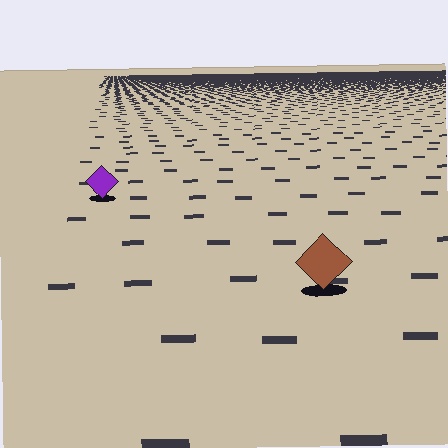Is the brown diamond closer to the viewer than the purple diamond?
Yes. The brown diamond is closer — you can tell from the texture gradient: the ground texture is coarser near it.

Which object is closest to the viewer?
The brown diamond is closest. The texture marks near it are larger and more spread out.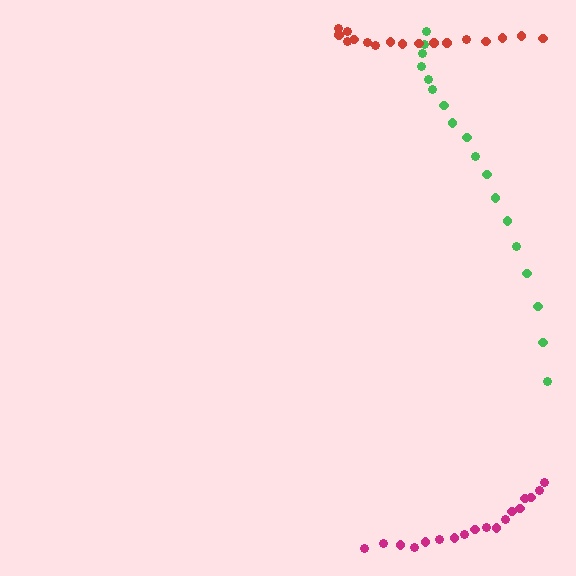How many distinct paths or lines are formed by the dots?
There are 3 distinct paths.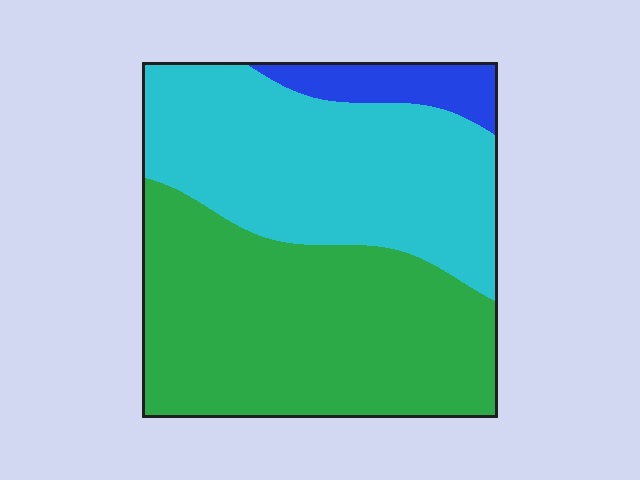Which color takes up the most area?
Green, at roughly 50%.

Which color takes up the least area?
Blue, at roughly 10%.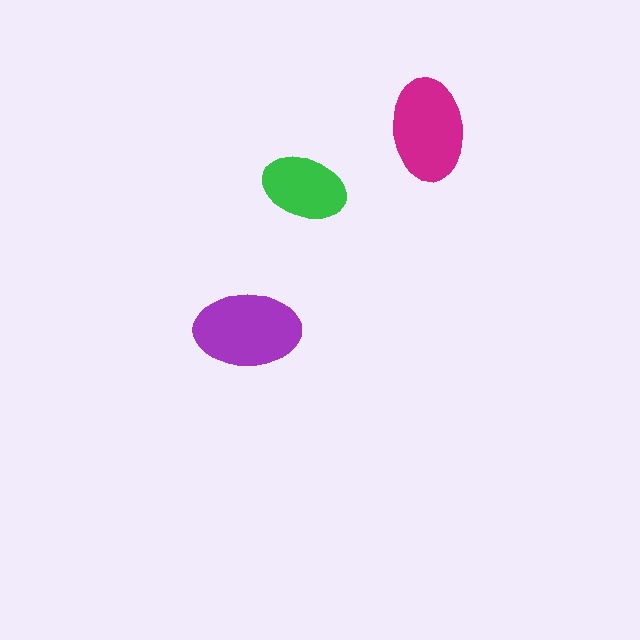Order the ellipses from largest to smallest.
the purple one, the magenta one, the green one.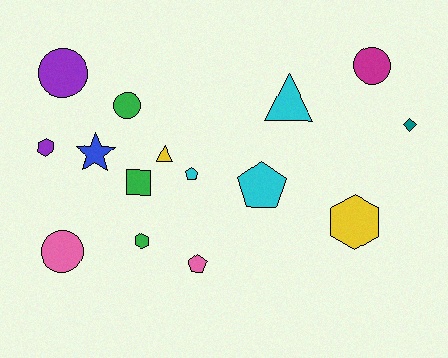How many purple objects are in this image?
There are 2 purple objects.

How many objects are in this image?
There are 15 objects.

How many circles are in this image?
There are 4 circles.